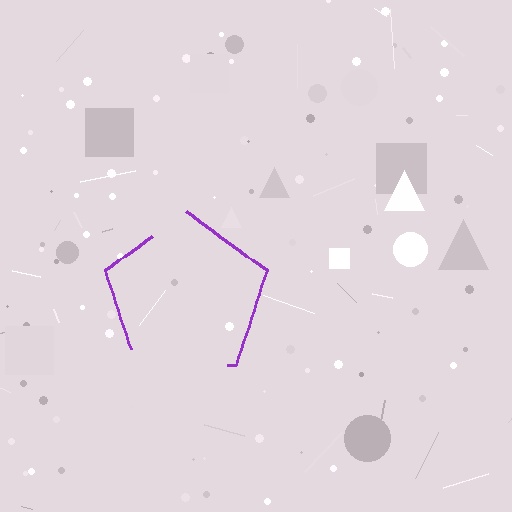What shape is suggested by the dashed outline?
The dashed outline suggests a pentagon.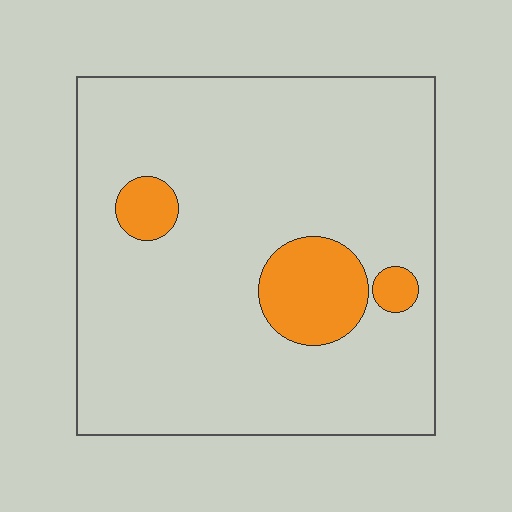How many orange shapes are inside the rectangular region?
3.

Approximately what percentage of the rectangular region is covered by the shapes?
Approximately 10%.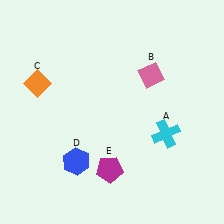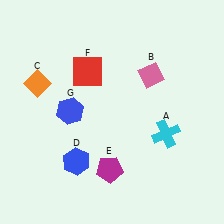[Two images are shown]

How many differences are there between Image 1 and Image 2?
There are 2 differences between the two images.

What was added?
A red square (F), a blue hexagon (G) were added in Image 2.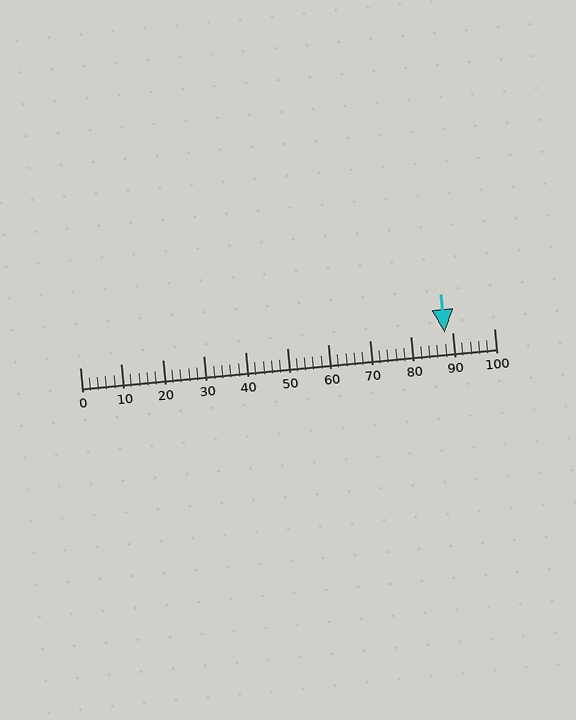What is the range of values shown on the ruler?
The ruler shows values from 0 to 100.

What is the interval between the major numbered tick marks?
The major tick marks are spaced 10 units apart.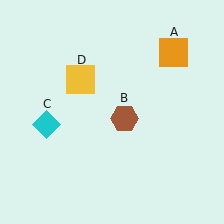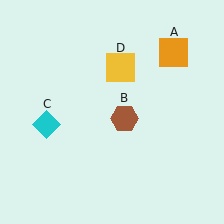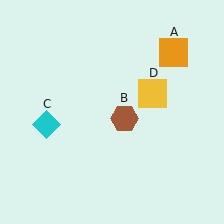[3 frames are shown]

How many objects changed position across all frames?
1 object changed position: yellow square (object D).